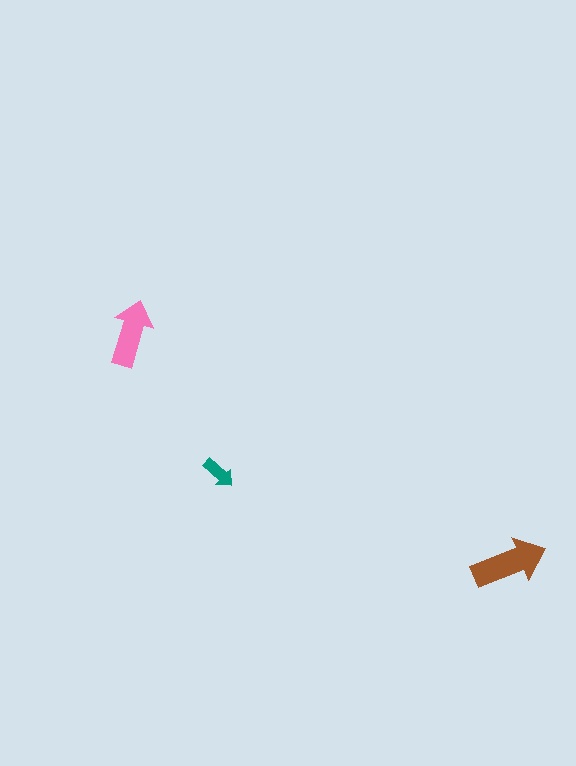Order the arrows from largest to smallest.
the brown one, the pink one, the teal one.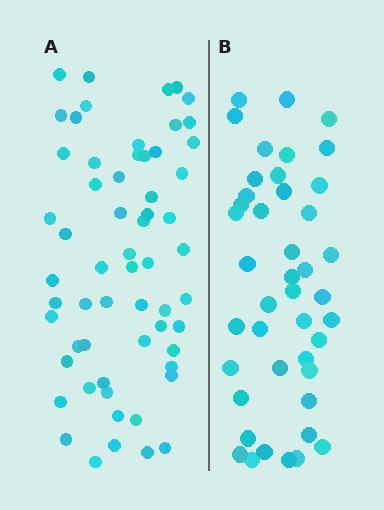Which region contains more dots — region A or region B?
Region A (the left region) has more dots.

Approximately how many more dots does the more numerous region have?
Region A has approximately 15 more dots than region B.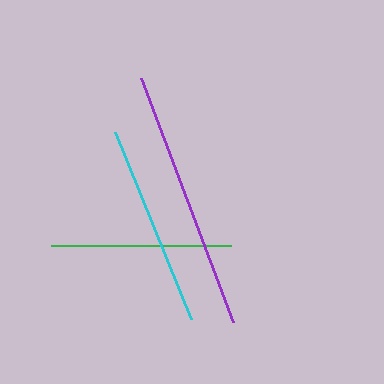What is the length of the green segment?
The green segment is approximately 180 pixels long.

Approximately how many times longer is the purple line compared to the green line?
The purple line is approximately 1.5 times the length of the green line.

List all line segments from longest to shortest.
From longest to shortest: purple, cyan, green.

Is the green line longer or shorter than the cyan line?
The cyan line is longer than the green line.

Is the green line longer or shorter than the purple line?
The purple line is longer than the green line.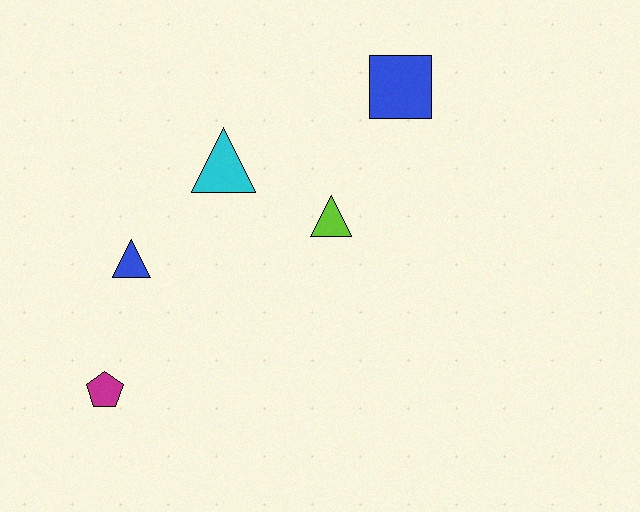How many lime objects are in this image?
There is 1 lime object.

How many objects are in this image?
There are 5 objects.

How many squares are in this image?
There is 1 square.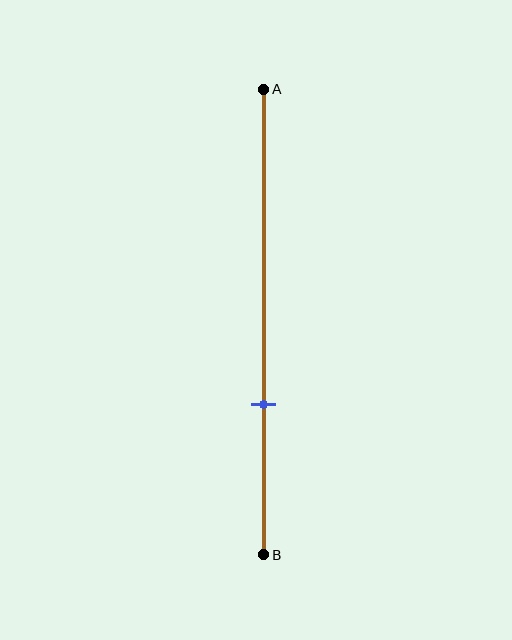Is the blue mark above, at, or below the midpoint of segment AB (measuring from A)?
The blue mark is below the midpoint of segment AB.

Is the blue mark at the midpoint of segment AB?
No, the mark is at about 70% from A, not at the 50% midpoint.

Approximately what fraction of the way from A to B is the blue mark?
The blue mark is approximately 70% of the way from A to B.